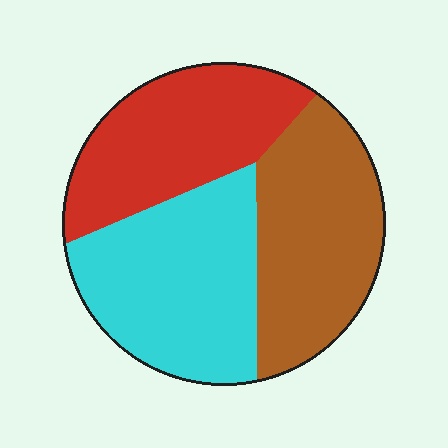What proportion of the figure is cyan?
Cyan takes up about three eighths (3/8) of the figure.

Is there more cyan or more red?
Cyan.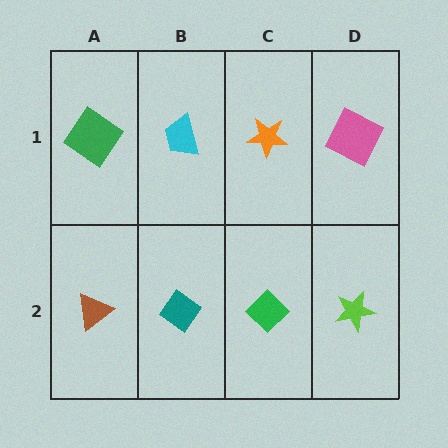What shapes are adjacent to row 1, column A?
A brown triangle (row 2, column A), a cyan trapezoid (row 1, column B).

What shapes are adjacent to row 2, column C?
An orange star (row 1, column C), a teal diamond (row 2, column B), a lime star (row 2, column D).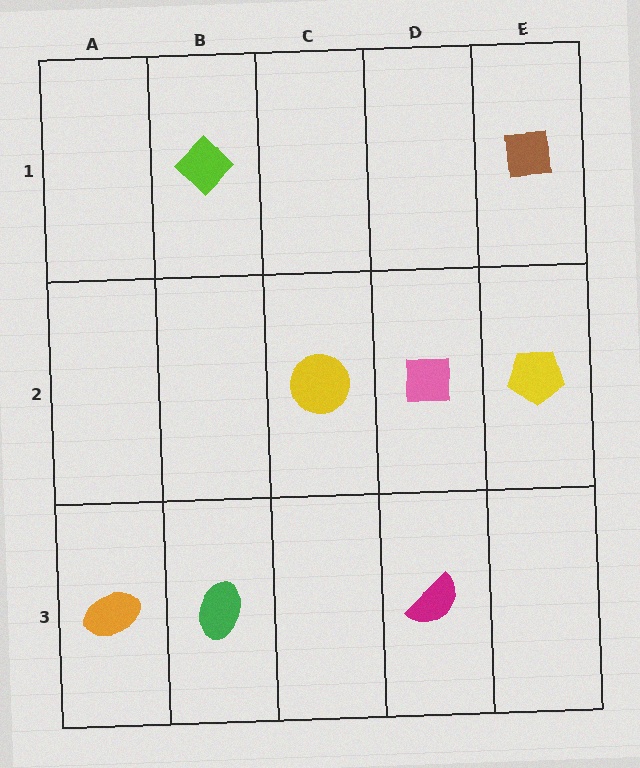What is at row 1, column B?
A lime diamond.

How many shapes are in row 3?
3 shapes.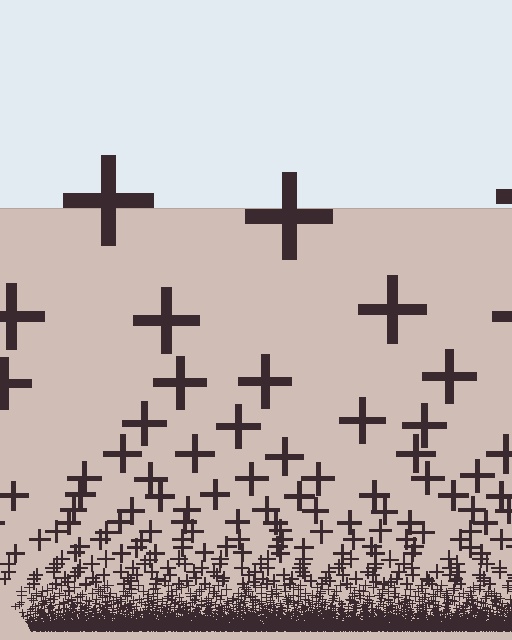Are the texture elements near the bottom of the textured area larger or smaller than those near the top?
Smaller. The gradient is inverted — elements near the bottom are smaller and denser.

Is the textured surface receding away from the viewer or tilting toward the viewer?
The surface appears to tilt toward the viewer. Texture elements get larger and sparser toward the top.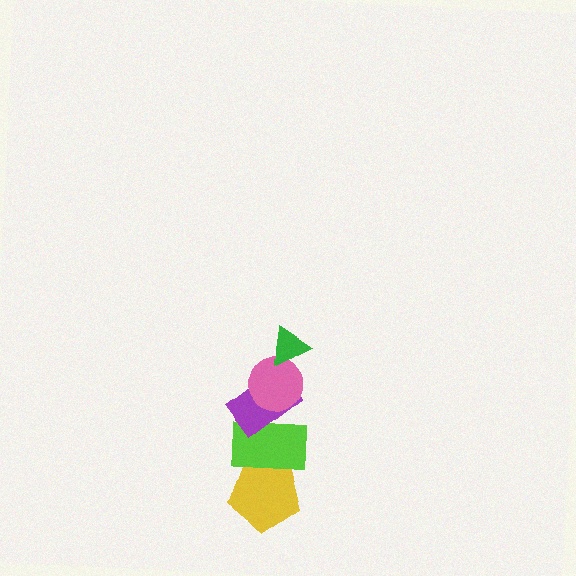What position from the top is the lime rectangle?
The lime rectangle is 4th from the top.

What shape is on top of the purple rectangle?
The pink circle is on top of the purple rectangle.